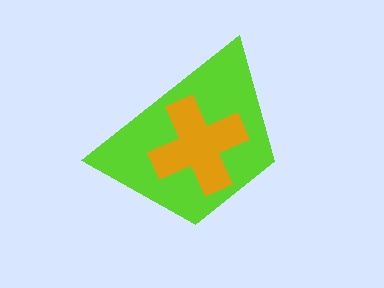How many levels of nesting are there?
2.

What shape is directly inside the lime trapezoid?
The orange cross.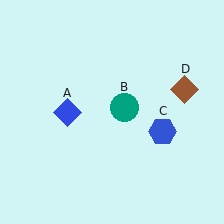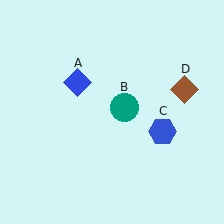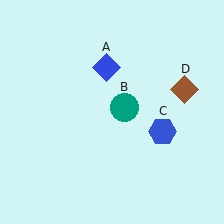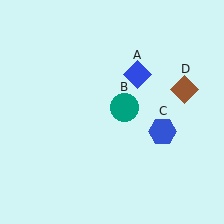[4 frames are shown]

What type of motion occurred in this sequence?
The blue diamond (object A) rotated clockwise around the center of the scene.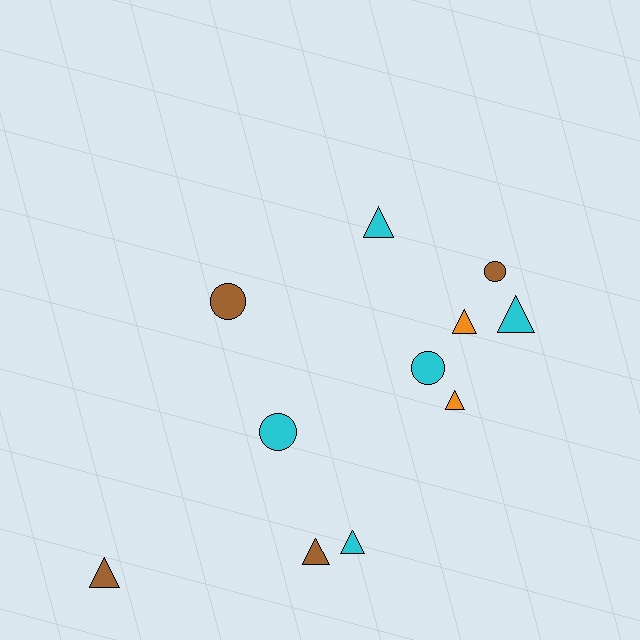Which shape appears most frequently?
Triangle, with 7 objects.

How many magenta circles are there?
There are no magenta circles.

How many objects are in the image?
There are 11 objects.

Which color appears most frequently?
Cyan, with 5 objects.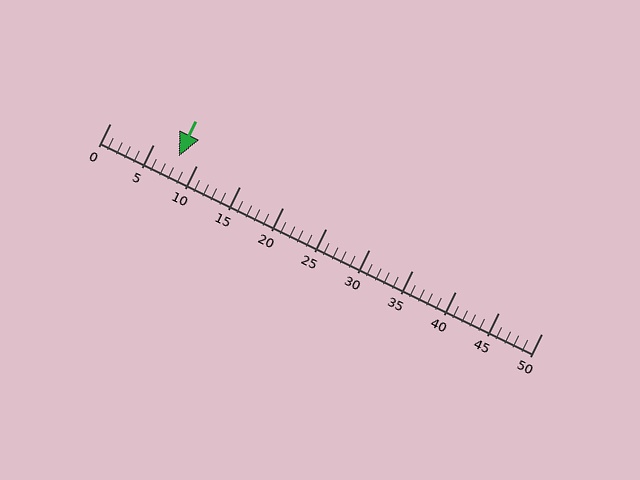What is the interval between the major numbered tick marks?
The major tick marks are spaced 5 units apart.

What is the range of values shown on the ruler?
The ruler shows values from 0 to 50.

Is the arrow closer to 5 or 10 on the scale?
The arrow is closer to 10.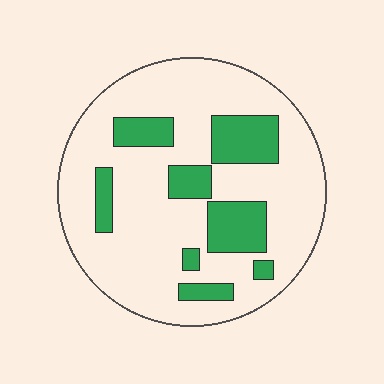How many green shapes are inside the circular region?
8.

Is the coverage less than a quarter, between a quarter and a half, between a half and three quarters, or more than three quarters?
Less than a quarter.